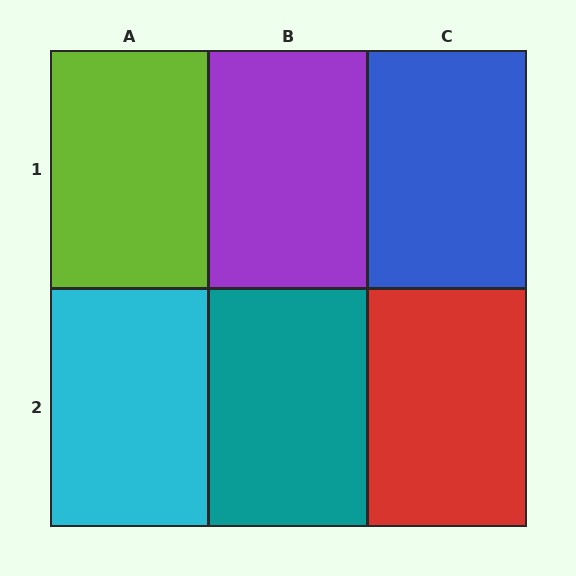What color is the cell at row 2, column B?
Teal.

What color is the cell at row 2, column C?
Red.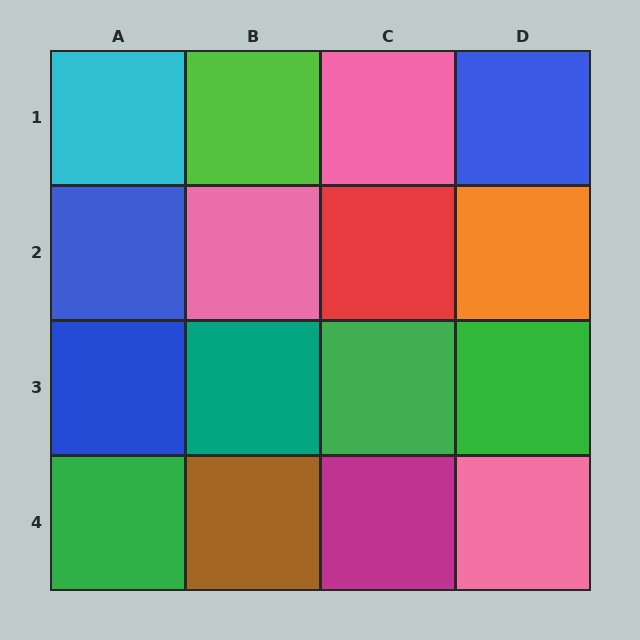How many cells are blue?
3 cells are blue.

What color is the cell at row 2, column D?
Orange.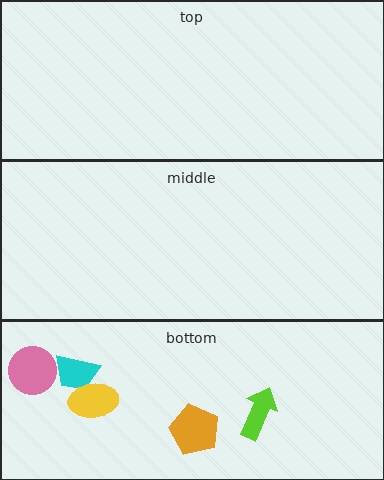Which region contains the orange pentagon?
The bottom region.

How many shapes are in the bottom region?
5.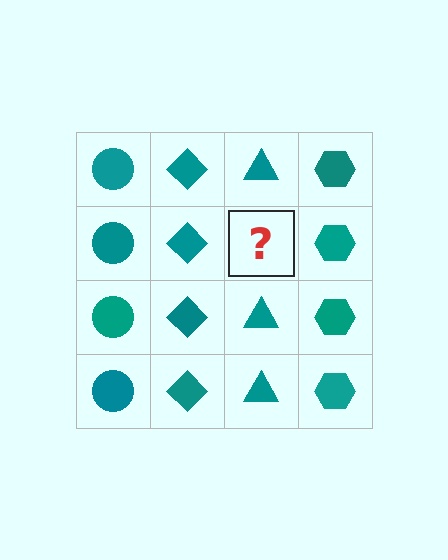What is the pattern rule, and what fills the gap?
The rule is that each column has a consistent shape. The gap should be filled with a teal triangle.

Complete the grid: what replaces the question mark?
The question mark should be replaced with a teal triangle.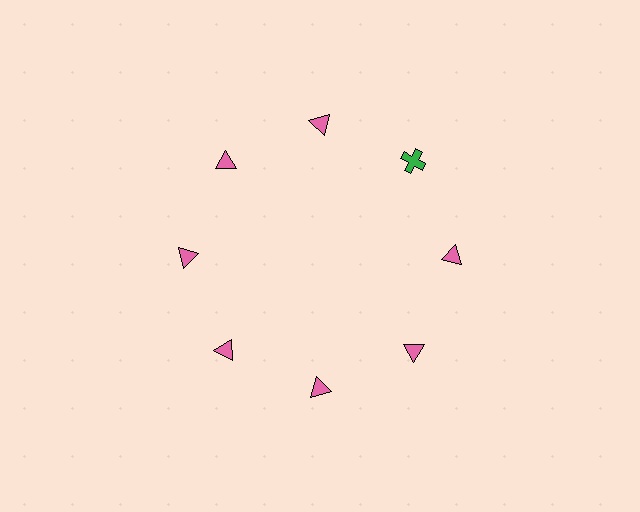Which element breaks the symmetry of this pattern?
The green cross at roughly the 2 o'clock position breaks the symmetry. All other shapes are pink triangles.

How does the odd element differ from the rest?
It differs in both color (green instead of pink) and shape (cross instead of triangle).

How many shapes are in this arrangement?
There are 8 shapes arranged in a ring pattern.